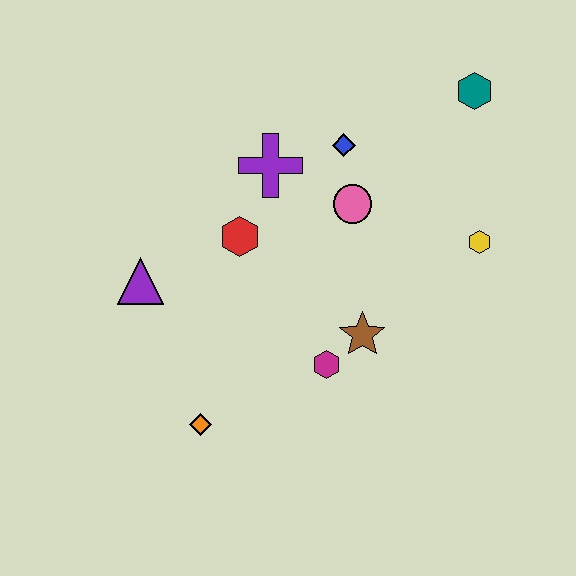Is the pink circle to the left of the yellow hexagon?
Yes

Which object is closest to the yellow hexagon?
The pink circle is closest to the yellow hexagon.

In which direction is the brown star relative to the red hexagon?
The brown star is to the right of the red hexagon.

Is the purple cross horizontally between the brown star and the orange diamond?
Yes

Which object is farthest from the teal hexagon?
The orange diamond is farthest from the teal hexagon.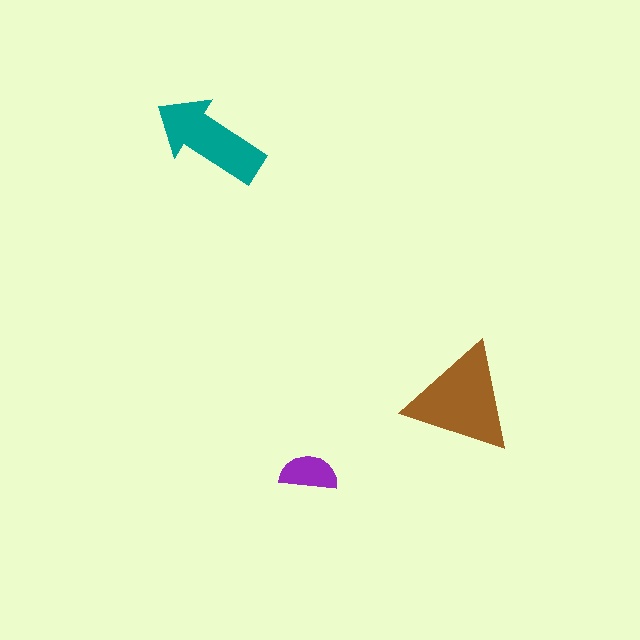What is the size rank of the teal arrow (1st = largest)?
2nd.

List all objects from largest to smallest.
The brown triangle, the teal arrow, the purple semicircle.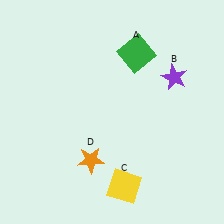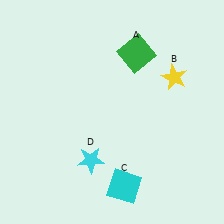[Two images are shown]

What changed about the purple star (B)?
In Image 1, B is purple. In Image 2, it changed to yellow.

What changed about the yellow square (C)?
In Image 1, C is yellow. In Image 2, it changed to cyan.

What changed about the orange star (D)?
In Image 1, D is orange. In Image 2, it changed to cyan.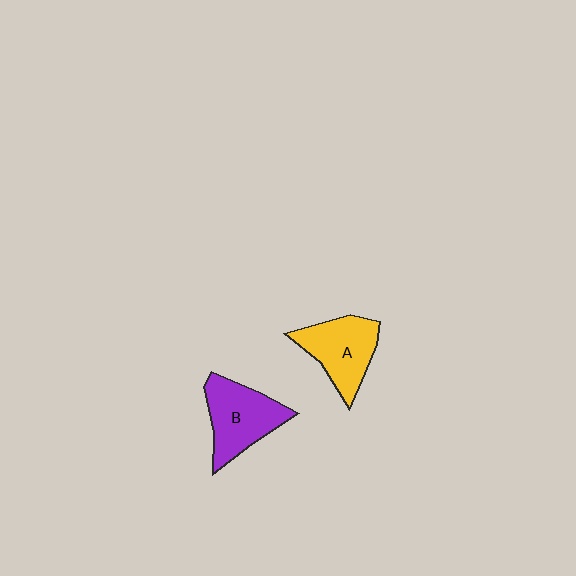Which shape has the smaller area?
Shape A (yellow).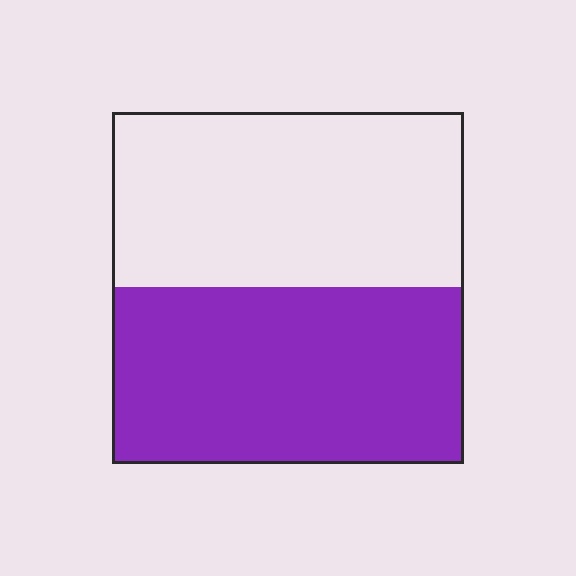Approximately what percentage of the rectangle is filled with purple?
Approximately 50%.